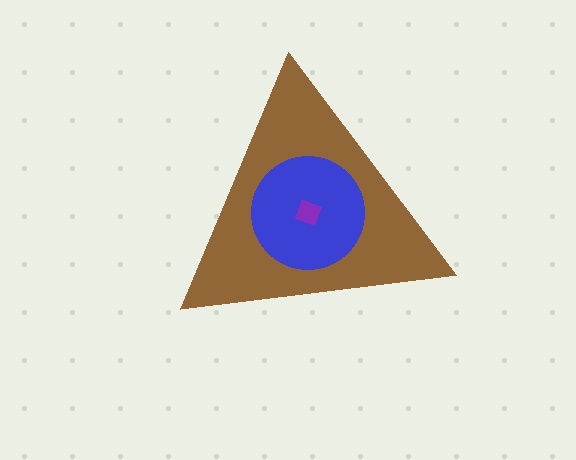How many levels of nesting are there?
3.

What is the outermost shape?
The brown triangle.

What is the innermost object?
The purple diamond.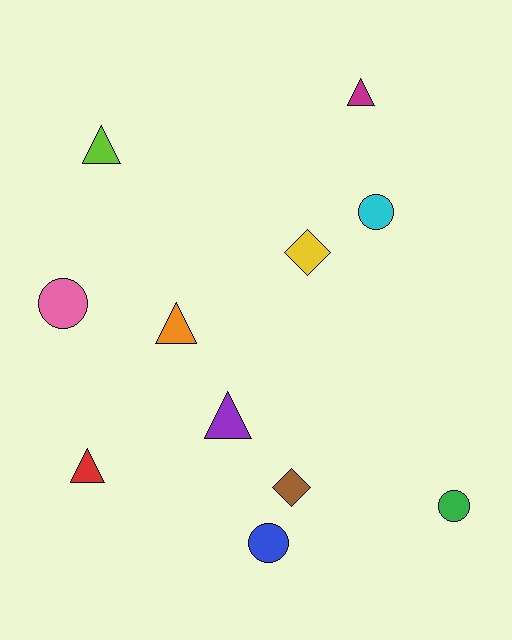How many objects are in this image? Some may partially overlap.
There are 11 objects.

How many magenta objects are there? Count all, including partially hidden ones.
There is 1 magenta object.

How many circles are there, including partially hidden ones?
There are 4 circles.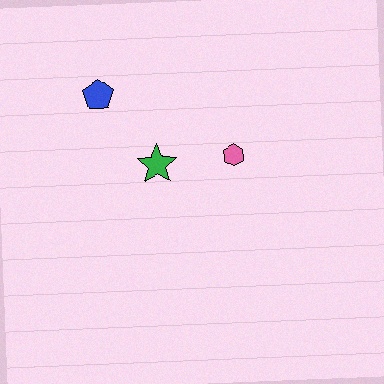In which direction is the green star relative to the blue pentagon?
The green star is below the blue pentagon.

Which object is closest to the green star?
The pink hexagon is closest to the green star.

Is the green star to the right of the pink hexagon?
No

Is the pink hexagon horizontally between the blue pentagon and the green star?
No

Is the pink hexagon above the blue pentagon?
No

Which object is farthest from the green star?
The blue pentagon is farthest from the green star.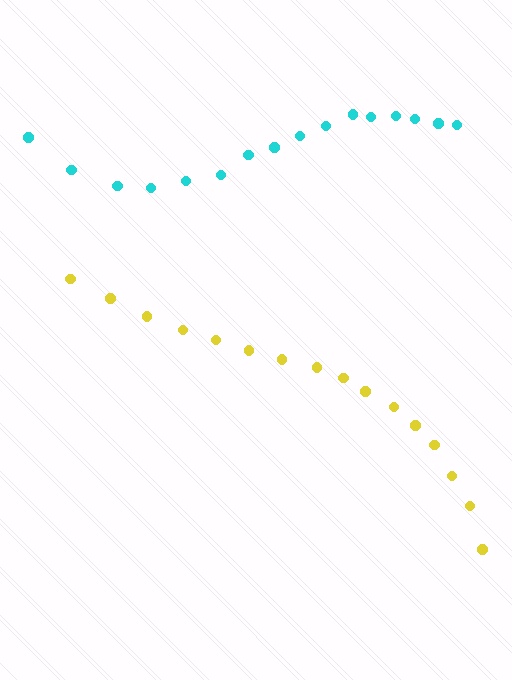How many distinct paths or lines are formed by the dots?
There are 2 distinct paths.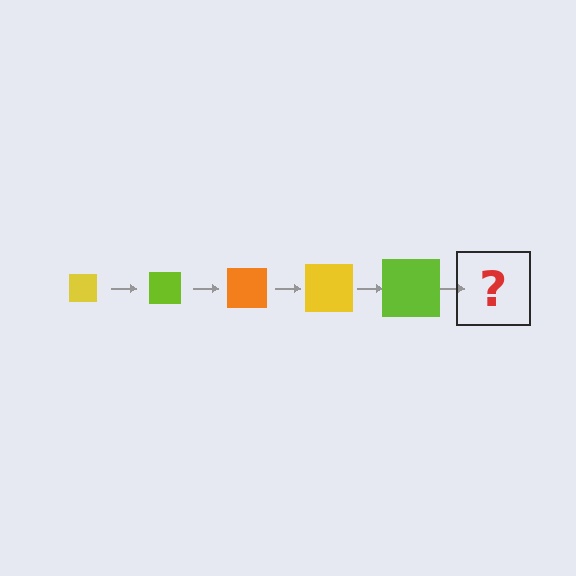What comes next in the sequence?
The next element should be an orange square, larger than the previous one.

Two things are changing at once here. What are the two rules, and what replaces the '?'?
The two rules are that the square grows larger each step and the color cycles through yellow, lime, and orange. The '?' should be an orange square, larger than the previous one.